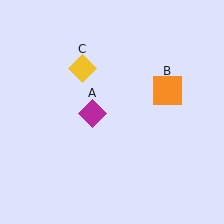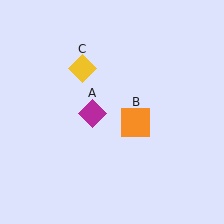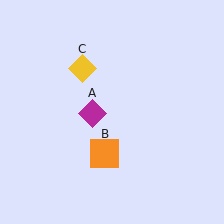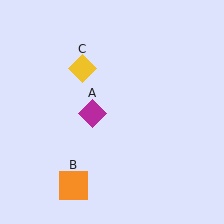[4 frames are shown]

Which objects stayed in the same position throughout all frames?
Magenta diamond (object A) and yellow diamond (object C) remained stationary.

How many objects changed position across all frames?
1 object changed position: orange square (object B).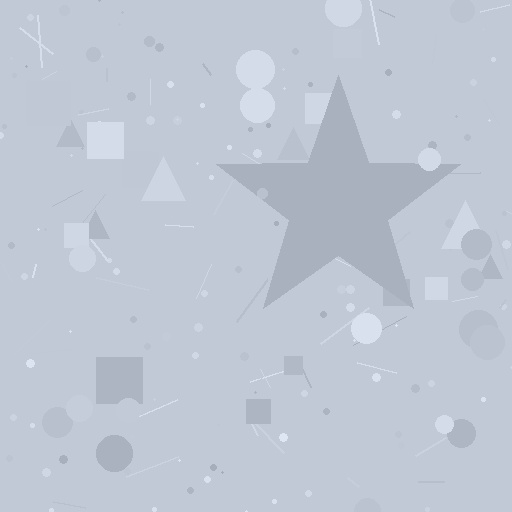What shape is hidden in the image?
A star is hidden in the image.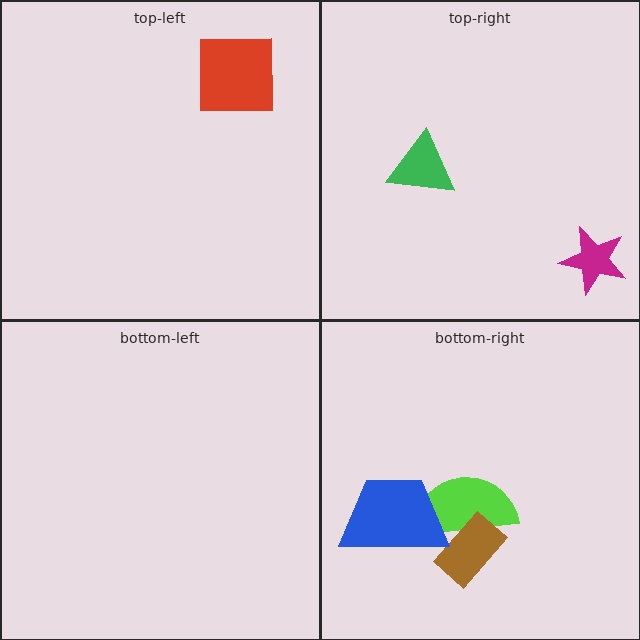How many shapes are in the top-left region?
1.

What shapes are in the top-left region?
The red square.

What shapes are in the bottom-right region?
The lime semicircle, the brown rectangle, the blue trapezoid.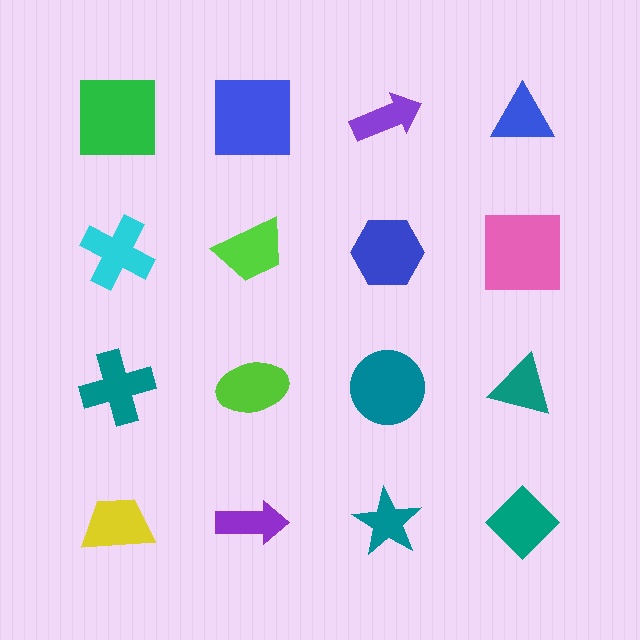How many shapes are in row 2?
4 shapes.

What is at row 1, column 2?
A blue square.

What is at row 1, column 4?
A blue triangle.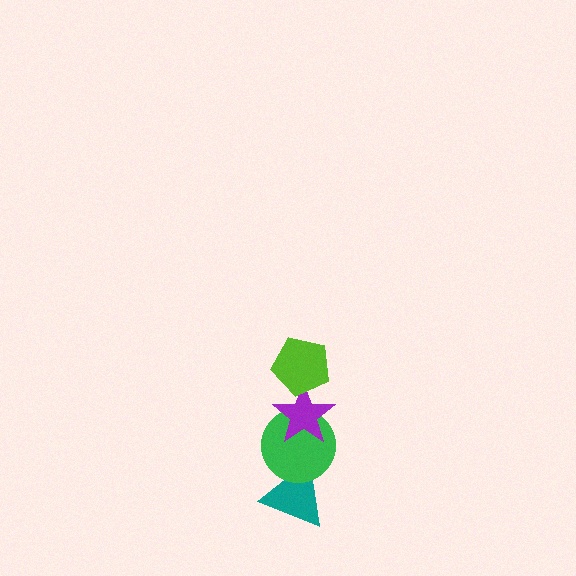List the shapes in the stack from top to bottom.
From top to bottom: the lime pentagon, the purple star, the green circle, the teal triangle.